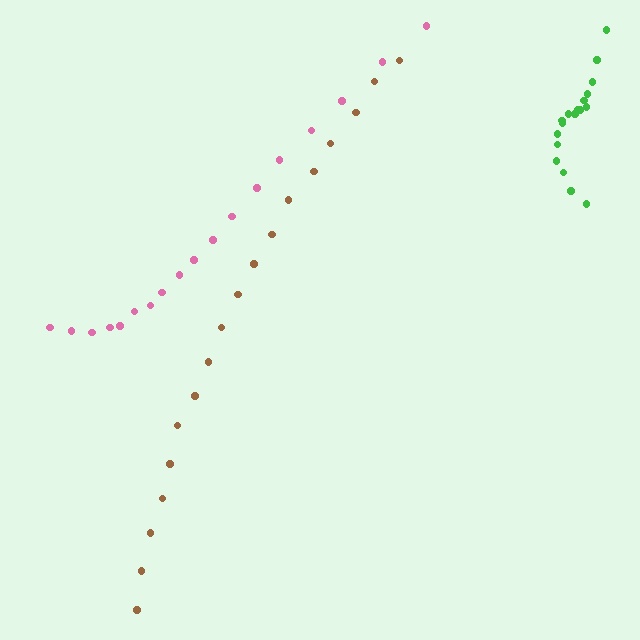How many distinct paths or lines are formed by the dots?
There are 3 distinct paths.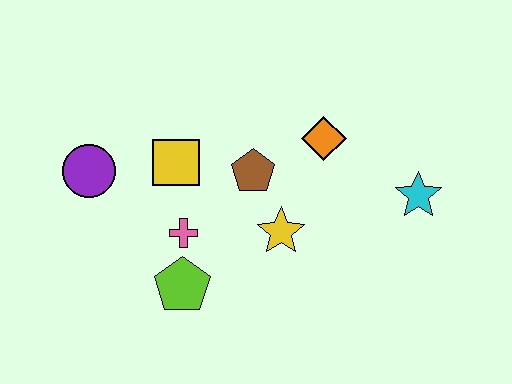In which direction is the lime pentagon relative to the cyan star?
The lime pentagon is to the left of the cyan star.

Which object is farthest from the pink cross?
The cyan star is farthest from the pink cross.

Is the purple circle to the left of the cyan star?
Yes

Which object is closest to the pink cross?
The lime pentagon is closest to the pink cross.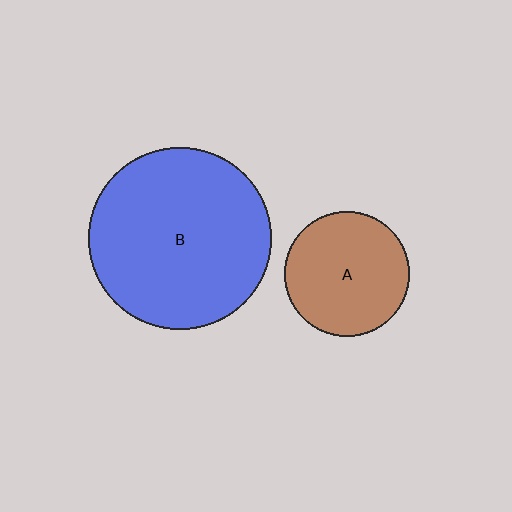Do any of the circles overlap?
No, none of the circles overlap.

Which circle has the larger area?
Circle B (blue).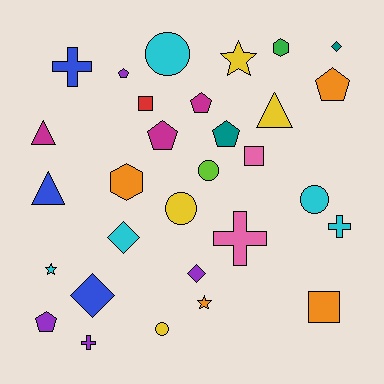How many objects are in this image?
There are 30 objects.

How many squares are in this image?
There are 3 squares.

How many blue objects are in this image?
There are 3 blue objects.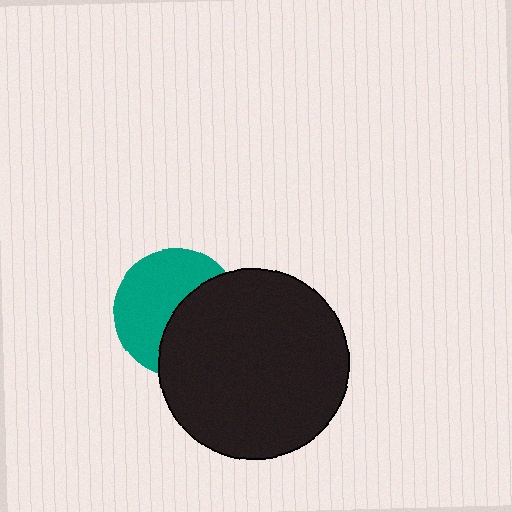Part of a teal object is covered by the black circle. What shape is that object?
It is a circle.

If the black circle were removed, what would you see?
You would see the complete teal circle.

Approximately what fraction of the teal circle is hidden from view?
Roughly 46% of the teal circle is hidden behind the black circle.